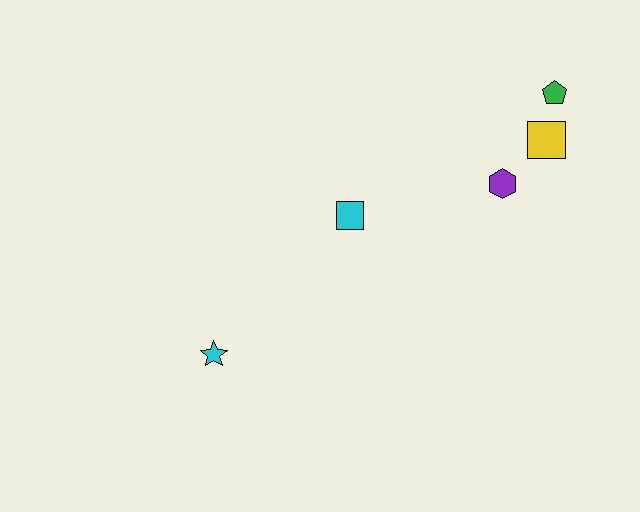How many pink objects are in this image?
There are no pink objects.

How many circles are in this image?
There are no circles.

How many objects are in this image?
There are 5 objects.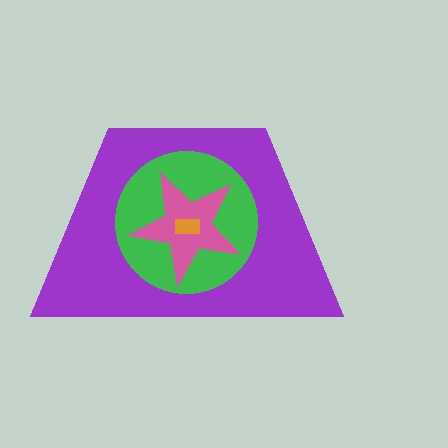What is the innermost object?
The orange rectangle.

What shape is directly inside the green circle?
The pink star.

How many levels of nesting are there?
4.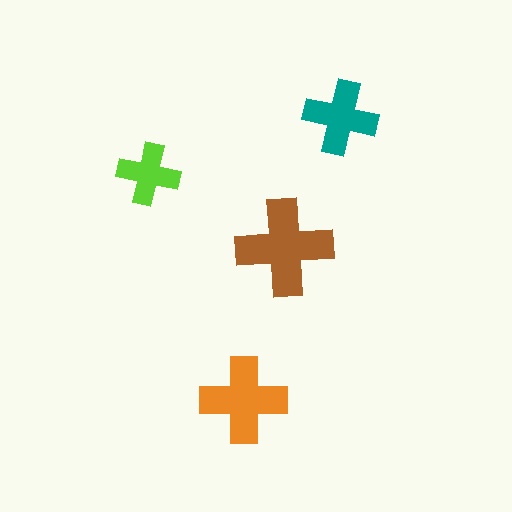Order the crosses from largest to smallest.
the brown one, the orange one, the teal one, the lime one.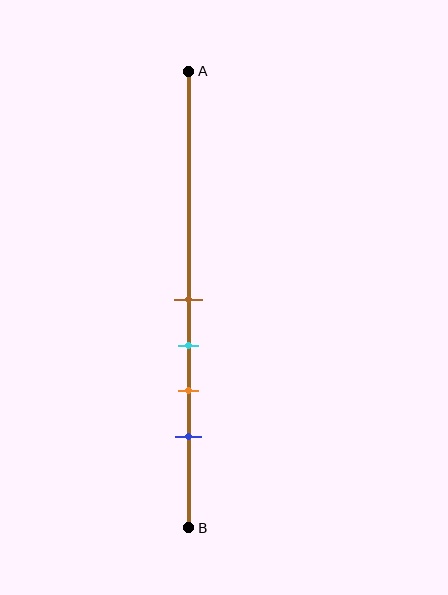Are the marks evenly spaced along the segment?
Yes, the marks are approximately evenly spaced.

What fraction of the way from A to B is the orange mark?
The orange mark is approximately 70% (0.7) of the way from A to B.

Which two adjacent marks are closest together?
The brown and cyan marks are the closest adjacent pair.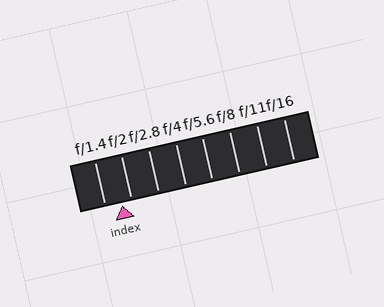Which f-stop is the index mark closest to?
The index mark is closest to f/2.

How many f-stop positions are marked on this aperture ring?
There are 8 f-stop positions marked.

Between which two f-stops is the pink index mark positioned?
The index mark is between f/1.4 and f/2.